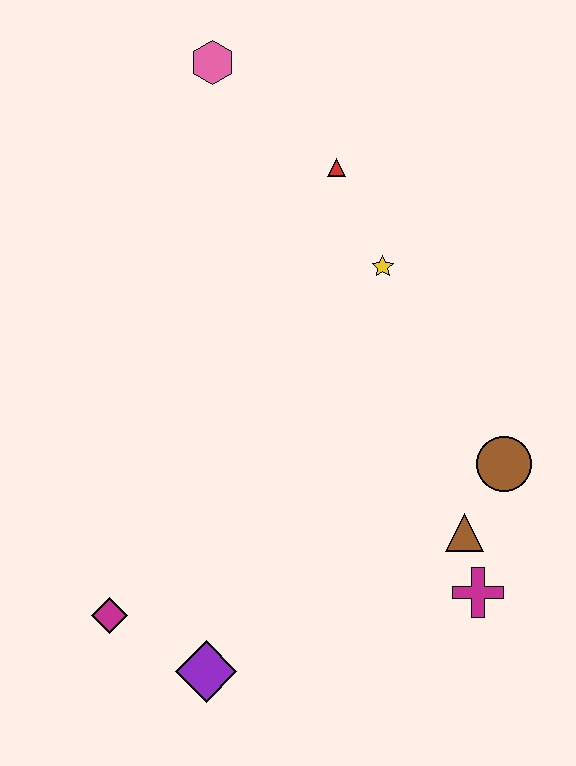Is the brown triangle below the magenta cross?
No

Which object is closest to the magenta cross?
The brown triangle is closest to the magenta cross.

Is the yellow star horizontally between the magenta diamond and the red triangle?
No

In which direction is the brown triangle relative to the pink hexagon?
The brown triangle is below the pink hexagon.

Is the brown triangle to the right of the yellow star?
Yes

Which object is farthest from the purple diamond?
The pink hexagon is farthest from the purple diamond.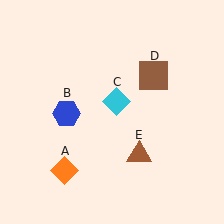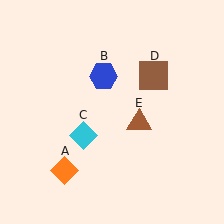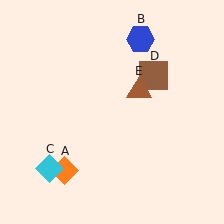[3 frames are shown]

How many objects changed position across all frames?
3 objects changed position: blue hexagon (object B), cyan diamond (object C), brown triangle (object E).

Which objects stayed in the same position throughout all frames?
Orange diamond (object A) and brown square (object D) remained stationary.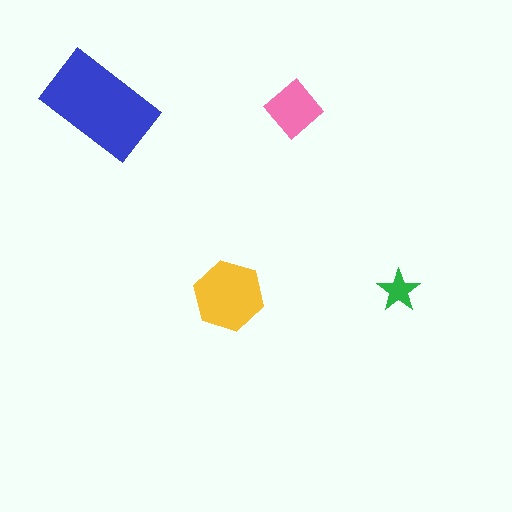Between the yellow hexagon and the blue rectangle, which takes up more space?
The blue rectangle.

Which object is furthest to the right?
The green star is rightmost.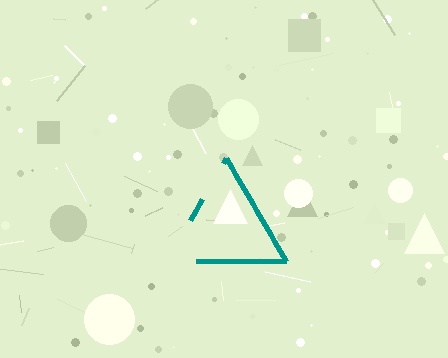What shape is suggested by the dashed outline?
The dashed outline suggests a triangle.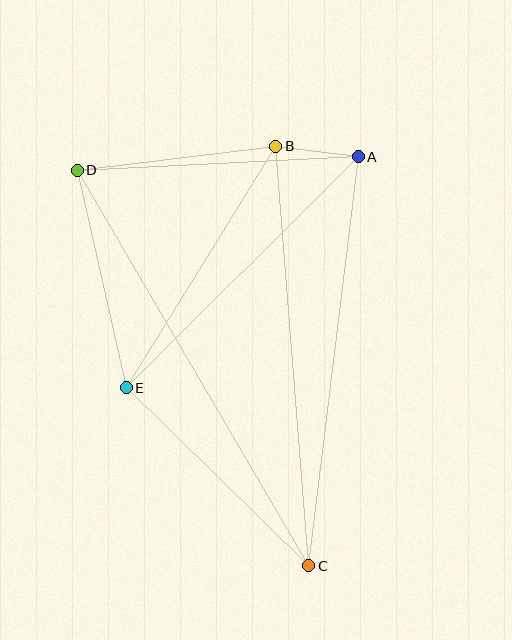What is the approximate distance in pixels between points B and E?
The distance between B and E is approximately 284 pixels.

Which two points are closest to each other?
Points A and B are closest to each other.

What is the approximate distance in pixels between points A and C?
The distance between A and C is approximately 412 pixels.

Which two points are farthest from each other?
Points C and D are farthest from each other.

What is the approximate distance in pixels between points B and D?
The distance between B and D is approximately 200 pixels.